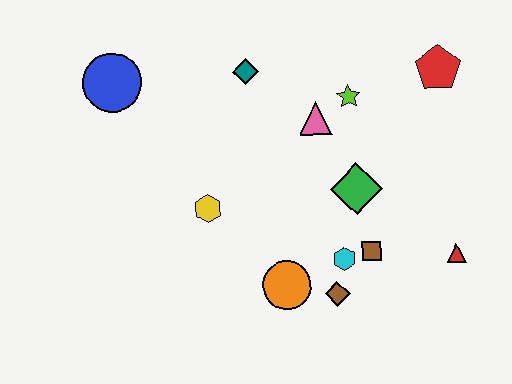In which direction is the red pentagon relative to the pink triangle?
The red pentagon is to the right of the pink triangle.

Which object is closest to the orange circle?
The brown diamond is closest to the orange circle.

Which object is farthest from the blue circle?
The red triangle is farthest from the blue circle.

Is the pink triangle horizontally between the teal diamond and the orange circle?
No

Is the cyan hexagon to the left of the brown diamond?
No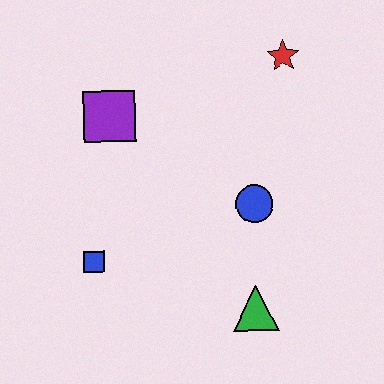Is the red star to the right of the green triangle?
Yes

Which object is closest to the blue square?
The purple square is closest to the blue square.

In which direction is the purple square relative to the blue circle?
The purple square is to the left of the blue circle.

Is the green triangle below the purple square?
Yes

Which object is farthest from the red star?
The blue square is farthest from the red star.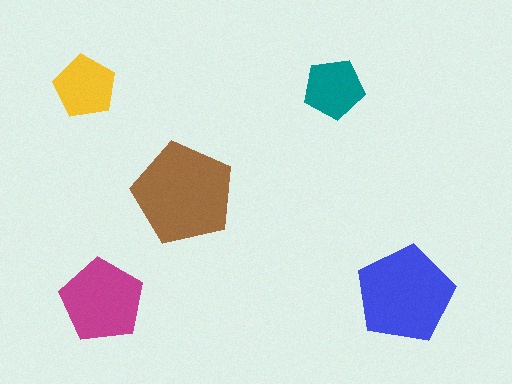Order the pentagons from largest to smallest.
the brown one, the blue one, the magenta one, the yellow one, the teal one.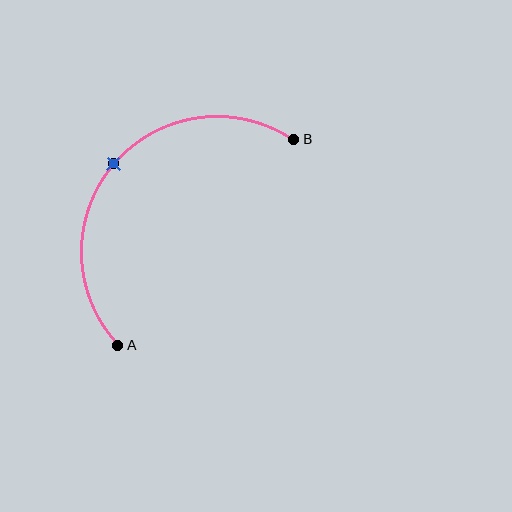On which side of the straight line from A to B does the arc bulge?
The arc bulges above and to the left of the straight line connecting A and B.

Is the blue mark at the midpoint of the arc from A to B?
Yes. The blue mark lies on the arc at equal arc-length from both A and B — it is the arc midpoint.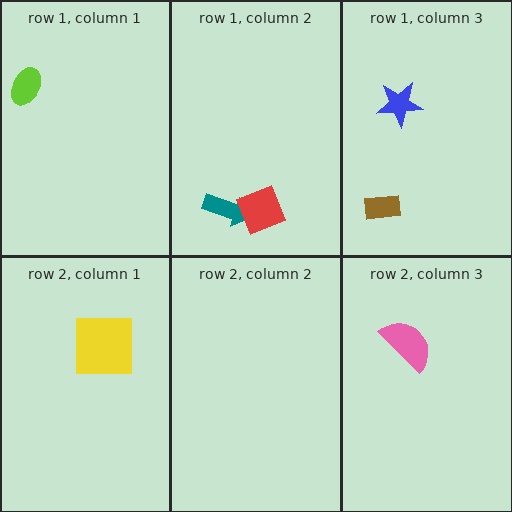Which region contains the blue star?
The row 1, column 3 region.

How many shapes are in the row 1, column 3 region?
2.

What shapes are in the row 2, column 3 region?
The pink semicircle.